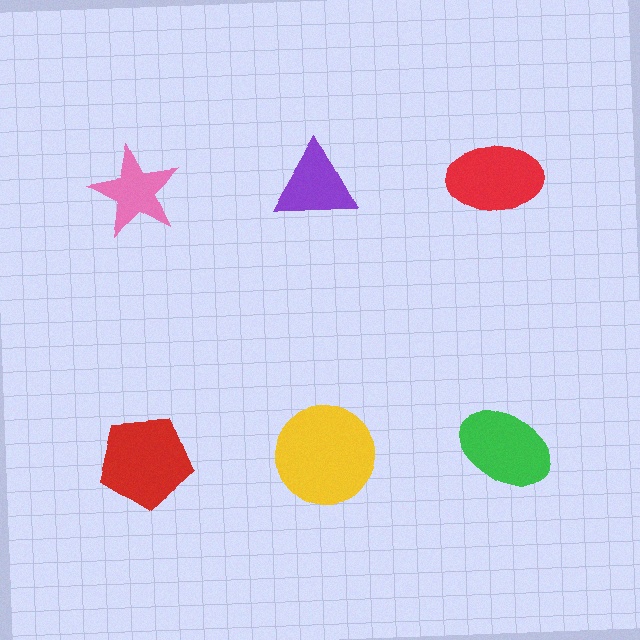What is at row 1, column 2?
A purple triangle.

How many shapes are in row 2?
3 shapes.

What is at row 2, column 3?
A green ellipse.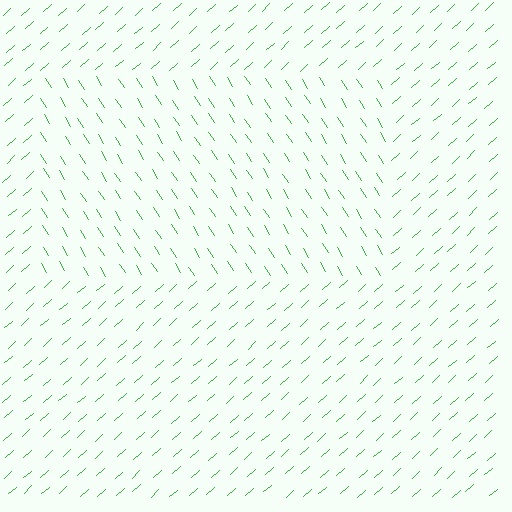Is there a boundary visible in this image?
Yes, there is a texture boundary formed by a change in line orientation.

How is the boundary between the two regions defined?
The boundary is defined purely by a change in line orientation (approximately 81 degrees difference). All lines are the same color and thickness.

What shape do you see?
I see a rectangle.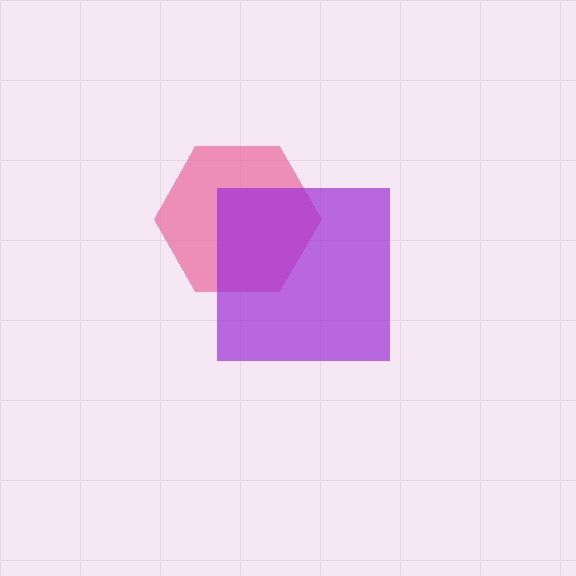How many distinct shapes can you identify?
There are 2 distinct shapes: a pink hexagon, a purple square.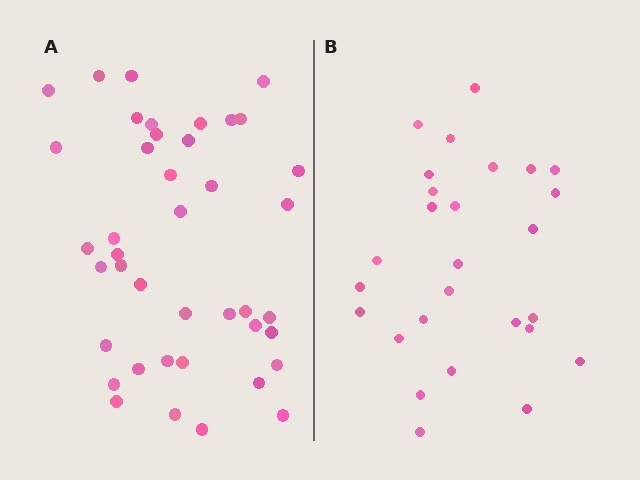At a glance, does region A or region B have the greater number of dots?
Region A (the left region) has more dots.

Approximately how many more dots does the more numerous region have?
Region A has approximately 15 more dots than region B.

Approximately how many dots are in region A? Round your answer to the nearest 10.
About 40 dots. (The exact count is 41, which rounds to 40.)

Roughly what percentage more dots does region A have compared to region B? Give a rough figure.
About 50% more.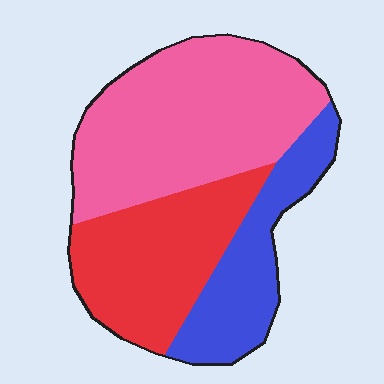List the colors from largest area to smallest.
From largest to smallest: pink, red, blue.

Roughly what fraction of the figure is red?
Red covers roughly 30% of the figure.